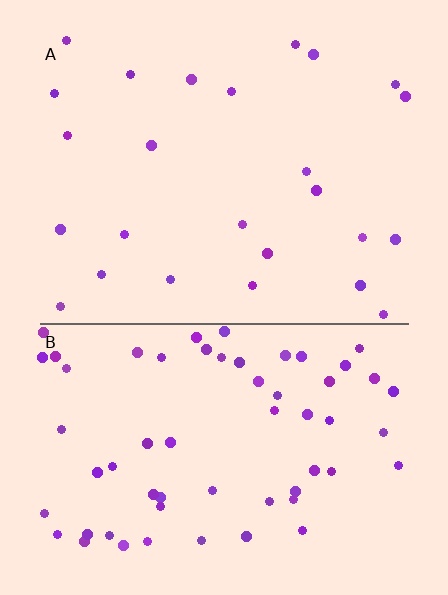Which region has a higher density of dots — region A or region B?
B (the bottom).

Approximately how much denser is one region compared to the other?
Approximately 2.4× — region B over region A.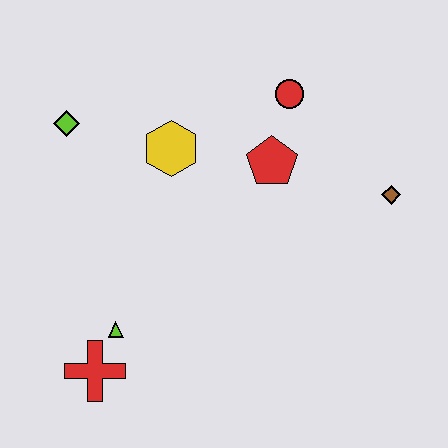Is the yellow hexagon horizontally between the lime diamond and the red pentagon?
Yes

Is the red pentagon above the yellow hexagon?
No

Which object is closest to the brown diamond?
The red pentagon is closest to the brown diamond.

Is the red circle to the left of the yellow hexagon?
No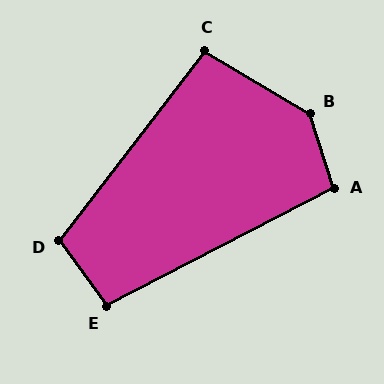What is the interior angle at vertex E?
Approximately 99 degrees (obtuse).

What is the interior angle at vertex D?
Approximately 106 degrees (obtuse).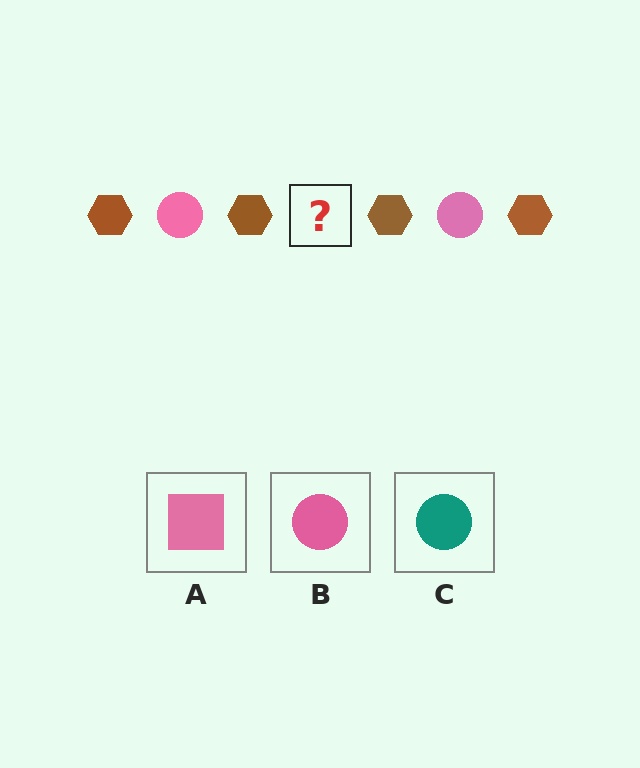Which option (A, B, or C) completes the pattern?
B.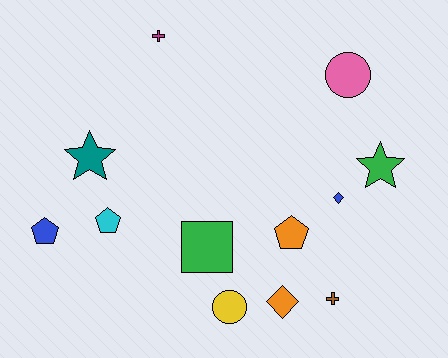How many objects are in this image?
There are 12 objects.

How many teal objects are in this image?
There is 1 teal object.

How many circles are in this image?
There are 2 circles.